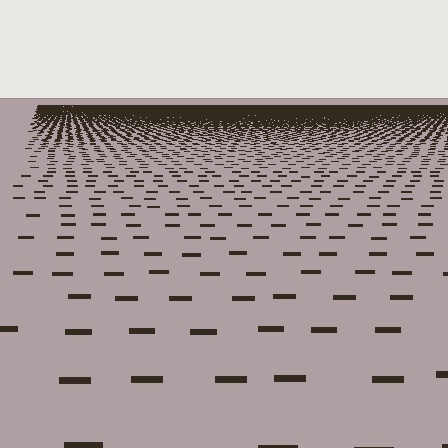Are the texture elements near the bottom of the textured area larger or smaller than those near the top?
Larger. Near the bottom, elements are closer to the viewer and appear at a bigger on-screen size.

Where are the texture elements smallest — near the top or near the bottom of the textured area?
Near the top.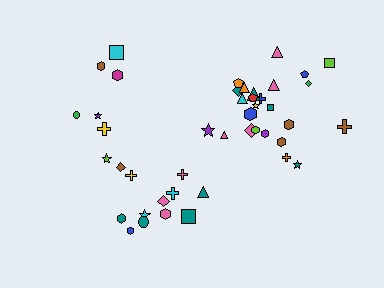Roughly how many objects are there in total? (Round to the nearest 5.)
Roughly 45 objects in total.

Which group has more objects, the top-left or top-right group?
The top-right group.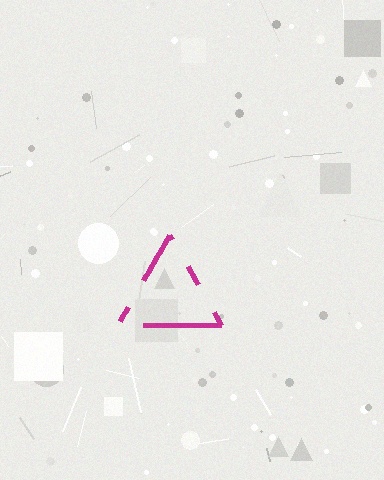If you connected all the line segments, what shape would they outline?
They would outline a triangle.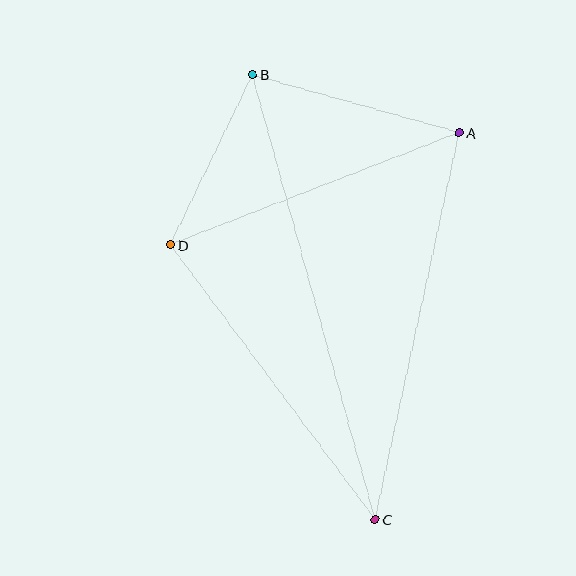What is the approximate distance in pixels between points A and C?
The distance between A and C is approximately 396 pixels.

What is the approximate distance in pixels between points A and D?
The distance between A and D is approximately 310 pixels.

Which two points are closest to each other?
Points B and D are closest to each other.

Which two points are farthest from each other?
Points B and C are farthest from each other.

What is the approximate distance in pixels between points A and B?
The distance between A and B is approximately 215 pixels.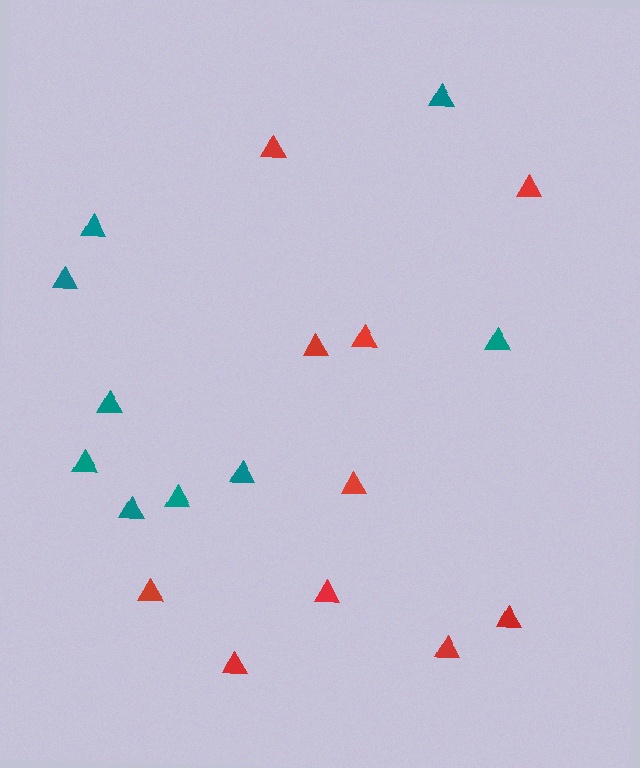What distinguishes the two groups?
There are 2 groups: one group of red triangles (10) and one group of teal triangles (9).